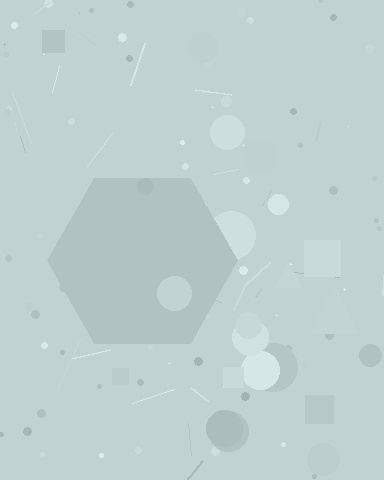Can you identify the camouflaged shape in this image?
The camouflaged shape is a hexagon.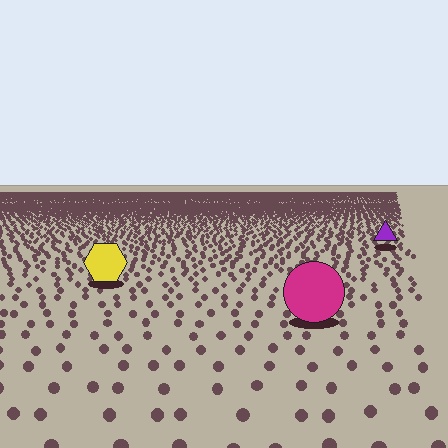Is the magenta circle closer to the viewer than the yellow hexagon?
Yes. The magenta circle is closer — you can tell from the texture gradient: the ground texture is coarser near it.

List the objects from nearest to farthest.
From nearest to farthest: the magenta circle, the yellow hexagon, the purple triangle.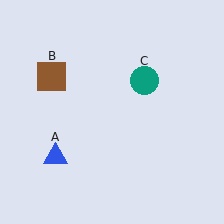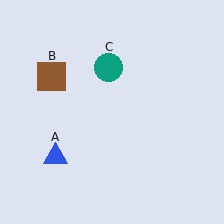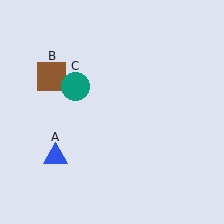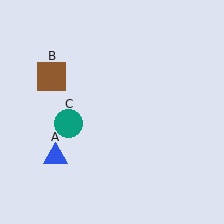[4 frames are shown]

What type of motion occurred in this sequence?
The teal circle (object C) rotated counterclockwise around the center of the scene.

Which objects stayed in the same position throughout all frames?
Blue triangle (object A) and brown square (object B) remained stationary.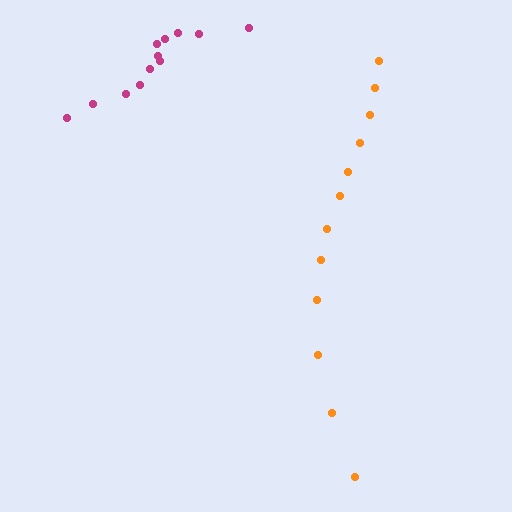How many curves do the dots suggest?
There are 2 distinct paths.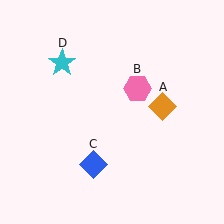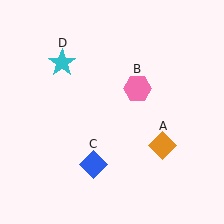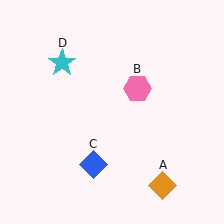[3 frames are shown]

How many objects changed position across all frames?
1 object changed position: orange diamond (object A).